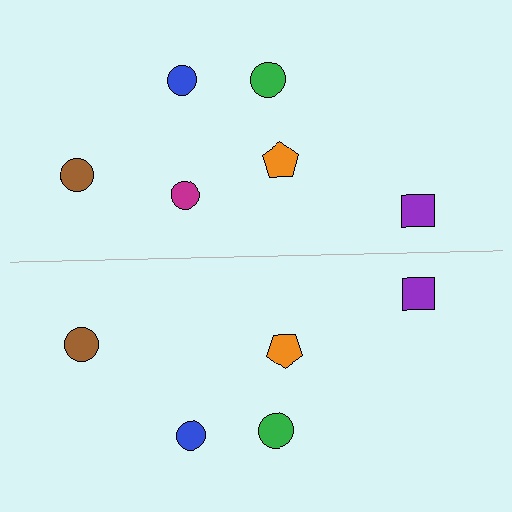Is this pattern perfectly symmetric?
No, the pattern is not perfectly symmetric. A magenta circle is missing from the bottom side.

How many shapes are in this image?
There are 11 shapes in this image.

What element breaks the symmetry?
A magenta circle is missing from the bottom side.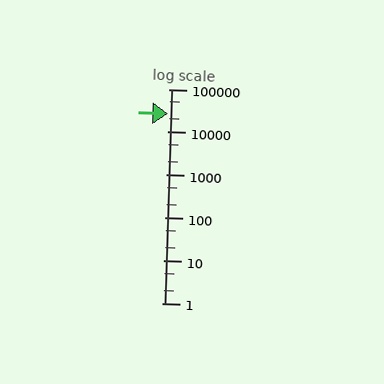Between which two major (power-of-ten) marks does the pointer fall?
The pointer is between 10000 and 100000.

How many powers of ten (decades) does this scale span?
The scale spans 5 decades, from 1 to 100000.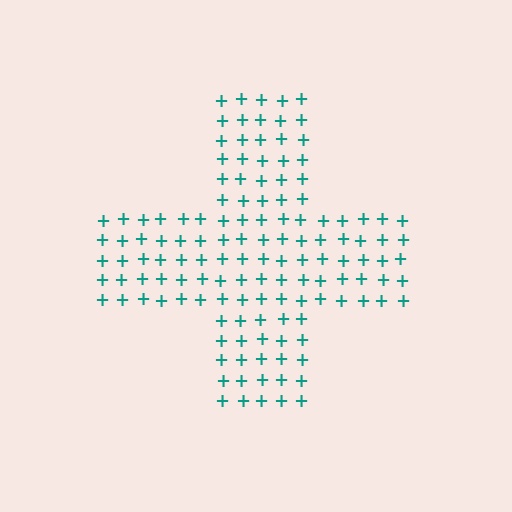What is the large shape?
The large shape is a cross.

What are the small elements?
The small elements are plus signs.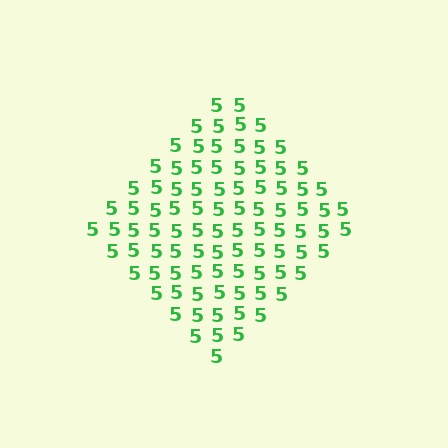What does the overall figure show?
The overall figure shows a diamond.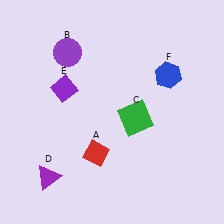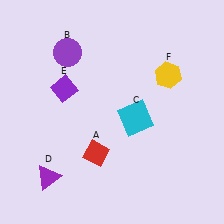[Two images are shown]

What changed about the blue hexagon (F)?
In Image 1, F is blue. In Image 2, it changed to yellow.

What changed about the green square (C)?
In Image 1, C is green. In Image 2, it changed to cyan.